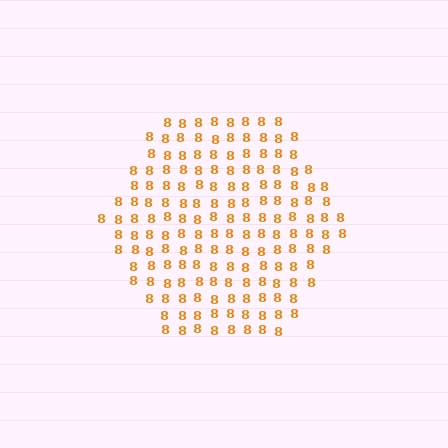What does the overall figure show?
The overall figure shows a hexagon.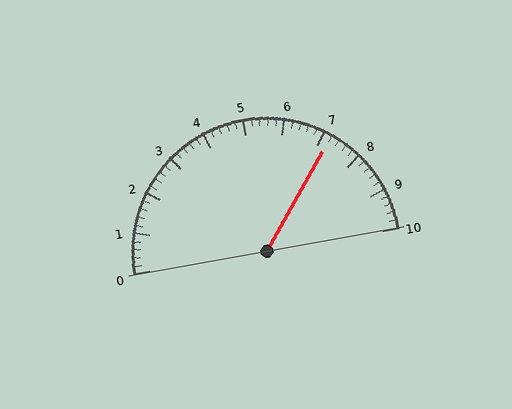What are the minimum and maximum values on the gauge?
The gauge ranges from 0 to 10.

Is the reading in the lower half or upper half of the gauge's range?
The reading is in the upper half of the range (0 to 10).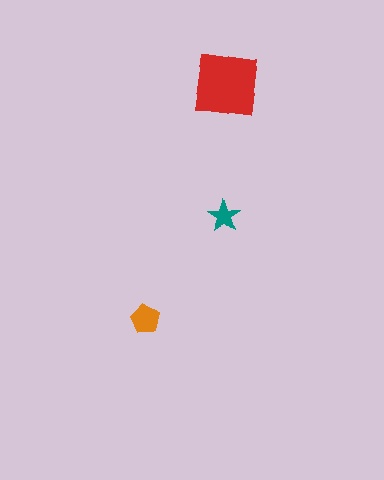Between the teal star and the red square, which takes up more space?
The red square.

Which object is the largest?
The red square.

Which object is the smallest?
The teal star.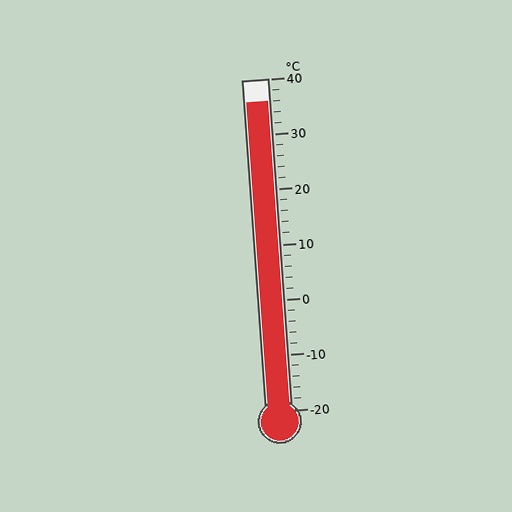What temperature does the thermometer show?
The thermometer shows approximately 36°C.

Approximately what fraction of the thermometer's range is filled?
The thermometer is filled to approximately 95% of its range.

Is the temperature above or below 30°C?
The temperature is above 30°C.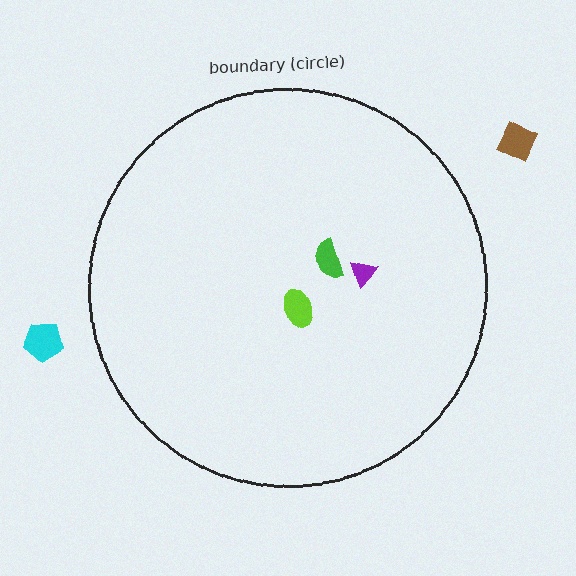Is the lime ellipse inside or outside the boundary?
Inside.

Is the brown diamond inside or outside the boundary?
Outside.